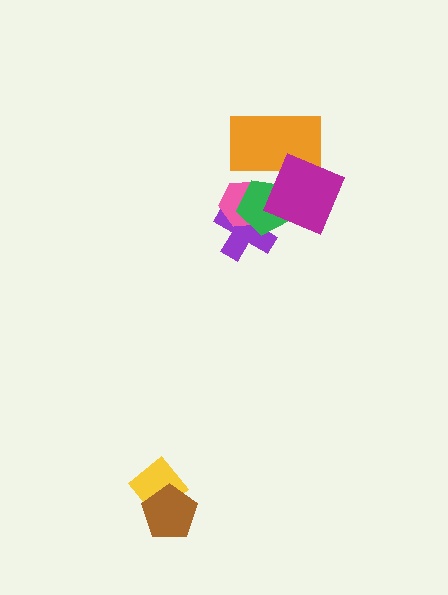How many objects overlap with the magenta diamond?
3 objects overlap with the magenta diamond.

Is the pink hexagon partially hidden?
Yes, it is partially covered by another shape.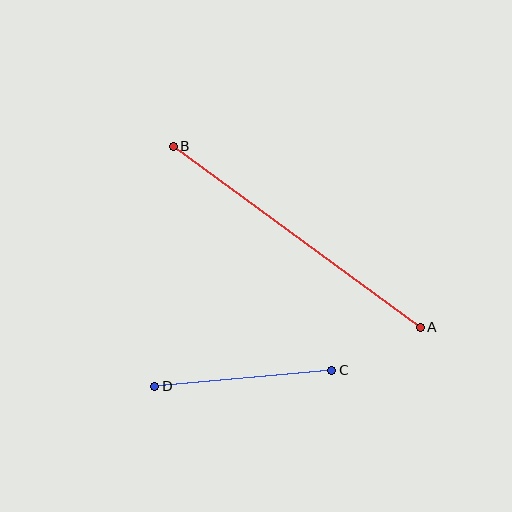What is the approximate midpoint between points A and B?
The midpoint is at approximately (297, 237) pixels.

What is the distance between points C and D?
The distance is approximately 178 pixels.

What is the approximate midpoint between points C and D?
The midpoint is at approximately (244, 378) pixels.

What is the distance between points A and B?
The distance is approximately 307 pixels.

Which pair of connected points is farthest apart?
Points A and B are farthest apart.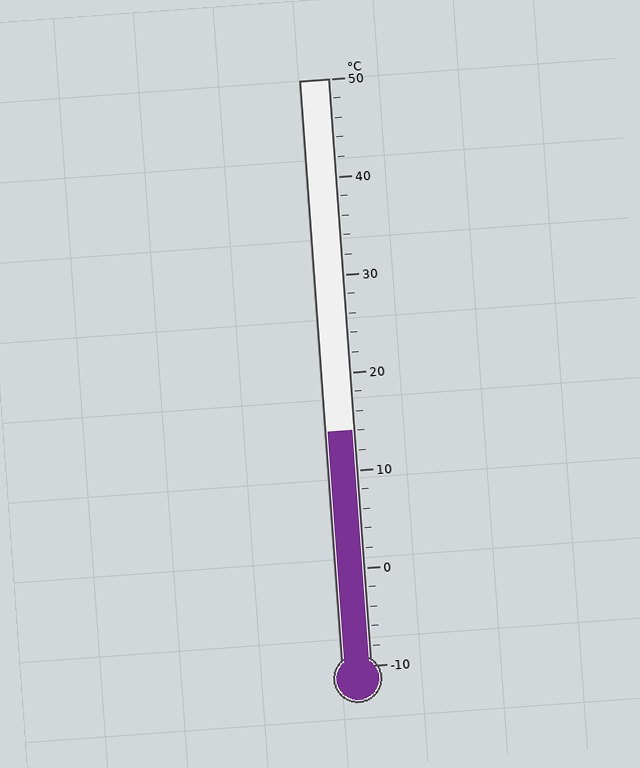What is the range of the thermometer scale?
The thermometer scale ranges from -10°C to 50°C.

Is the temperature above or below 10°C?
The temperature is above 10°C.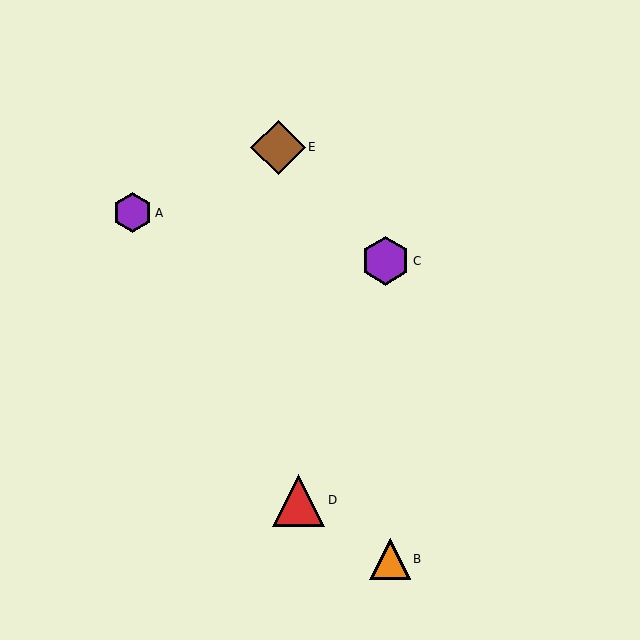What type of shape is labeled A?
Shape A is a purple hexagon.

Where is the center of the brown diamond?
The center of the brown diamond is at (278, 148).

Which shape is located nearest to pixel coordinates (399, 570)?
The orange triangle (labeled B) at (390, 559) is nearest to that location.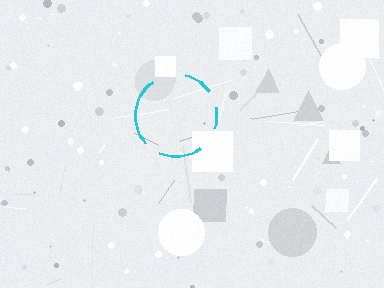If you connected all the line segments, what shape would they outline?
They would outline a circle.